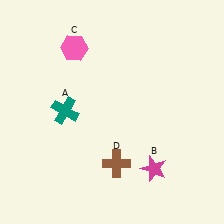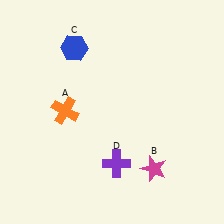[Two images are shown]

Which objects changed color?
A changed from teal to orange. C changed from pink to blue. D changed from brown to purple.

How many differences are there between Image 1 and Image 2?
There are 3 differences between the two images.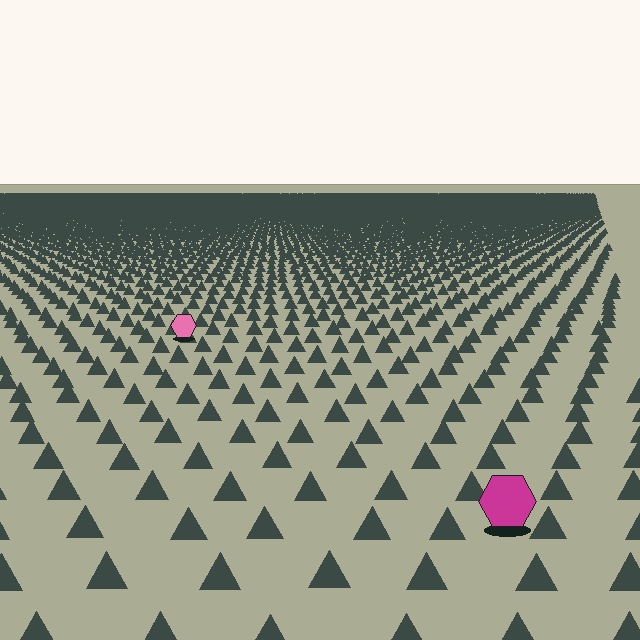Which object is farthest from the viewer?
The pink hexagon is farthest from the viewer. It appears smaller and the ground texture around it is denser.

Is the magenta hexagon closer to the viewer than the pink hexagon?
Yes. The magenta hexagon is closer — you can tell from the texture gradient: the ground texture is coarser near it.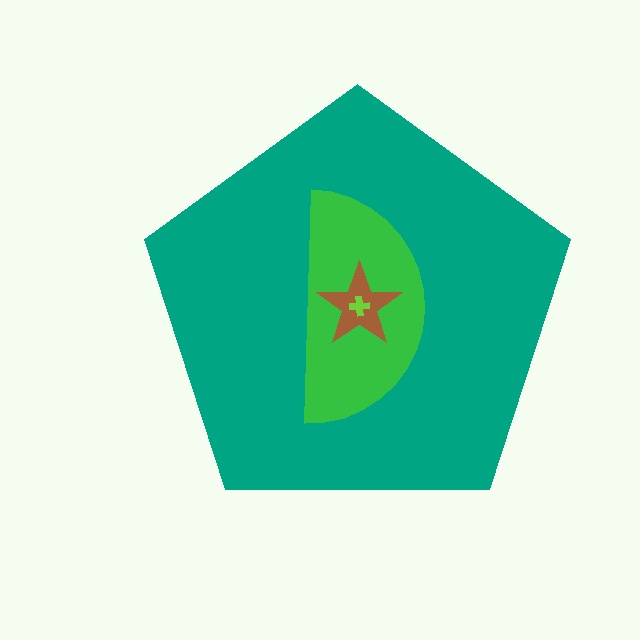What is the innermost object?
The lime cross.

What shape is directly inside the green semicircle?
The brown star.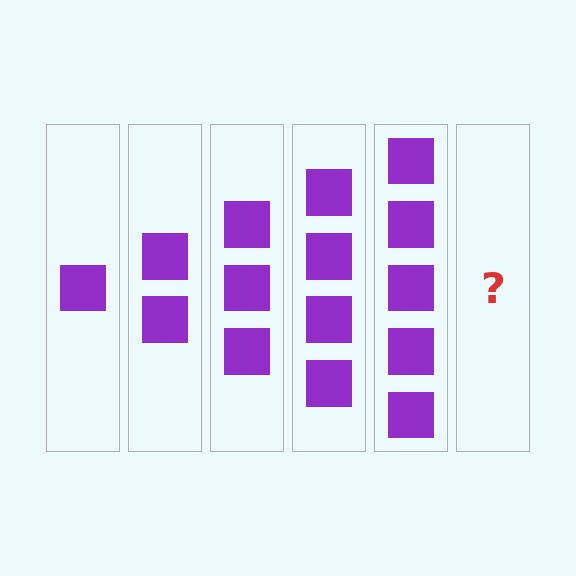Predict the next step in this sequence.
The next step is 6 squares.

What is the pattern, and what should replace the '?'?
The pattern is that each step adds one more square. The '?' should be 6 squares.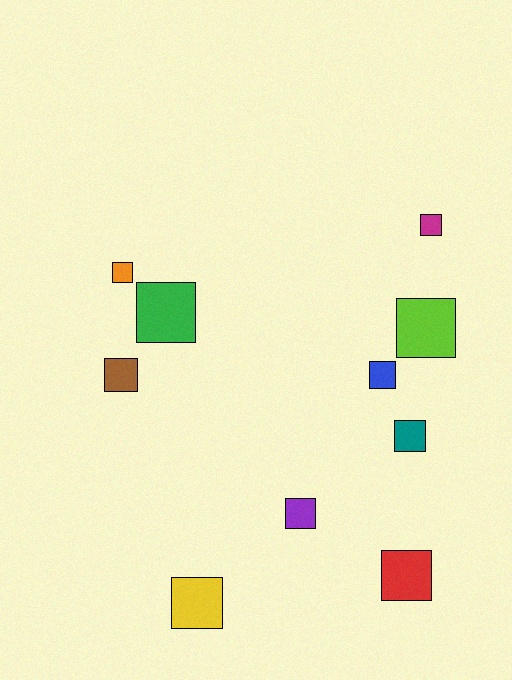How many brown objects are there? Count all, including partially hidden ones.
There is 1 brown object.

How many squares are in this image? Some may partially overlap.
There are 10 squares.